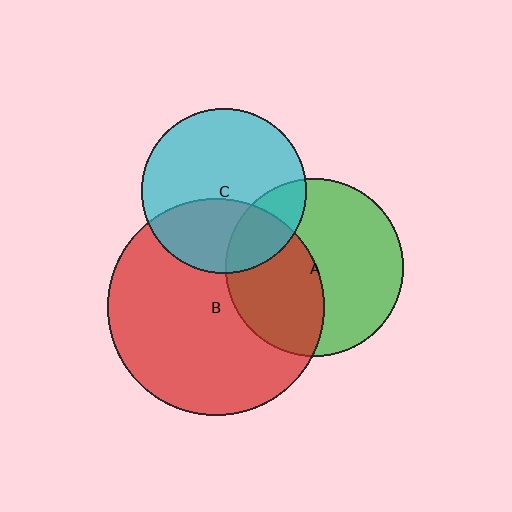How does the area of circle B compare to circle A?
Approximately 1.5 times.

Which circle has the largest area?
Circle B (red).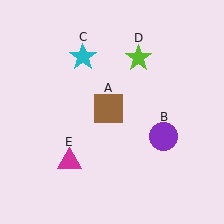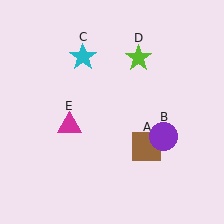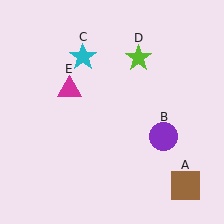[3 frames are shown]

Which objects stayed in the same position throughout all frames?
Purple circle (object B) and cyan star (object C) and lime star (object D) remained stationary.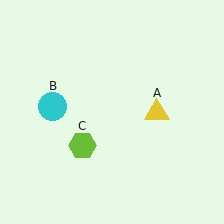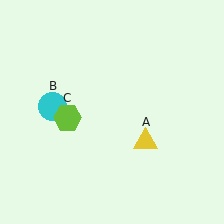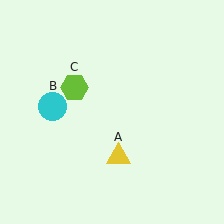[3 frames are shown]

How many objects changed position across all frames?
2 objects changed position: yellow triangle (object A), lime hexagon (object C).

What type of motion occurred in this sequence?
The yellow triangle (object A), lime hexagon (object C) rotated clockwise around the center of the scene.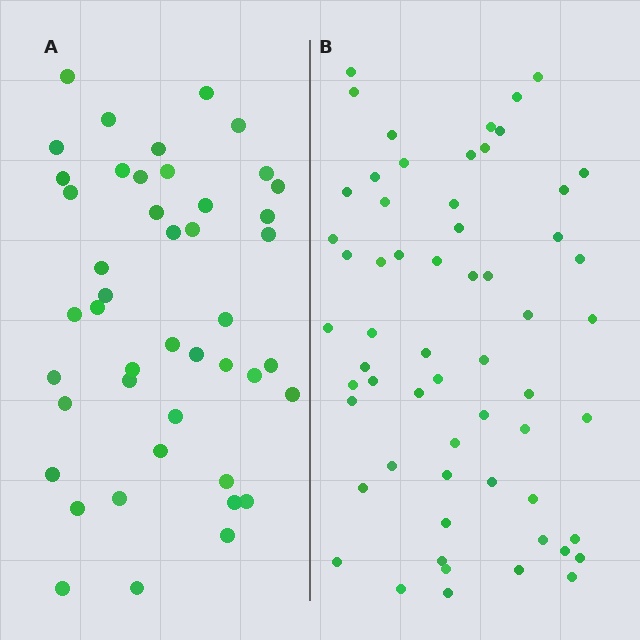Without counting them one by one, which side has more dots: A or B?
Region B (the right region) has more dots.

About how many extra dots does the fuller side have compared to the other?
Region B has approximately 15 more dots than region A.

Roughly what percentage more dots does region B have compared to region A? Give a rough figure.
About 35% more.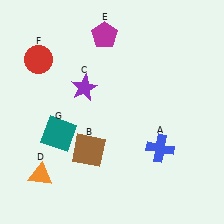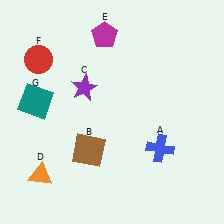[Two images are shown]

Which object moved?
The teal square (G) moved up.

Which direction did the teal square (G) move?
The teal square (G) moved up.